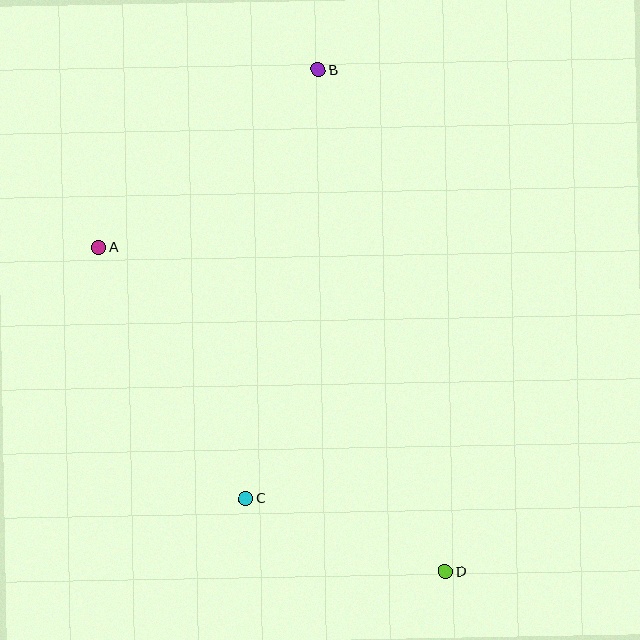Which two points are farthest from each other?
Points B and D are farthest from each other.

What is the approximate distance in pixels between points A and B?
The distance between A and B is approximately 283 pixels.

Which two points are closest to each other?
Points C and D are closest to each other.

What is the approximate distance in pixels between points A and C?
The distance between A and C is approximately 292 pixels.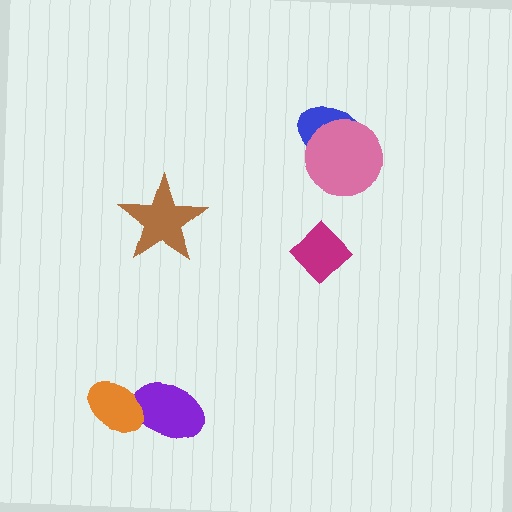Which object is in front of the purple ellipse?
The orange ellipse is in front of the purple ellipse.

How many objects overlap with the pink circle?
1 object overlaps with the pink circle.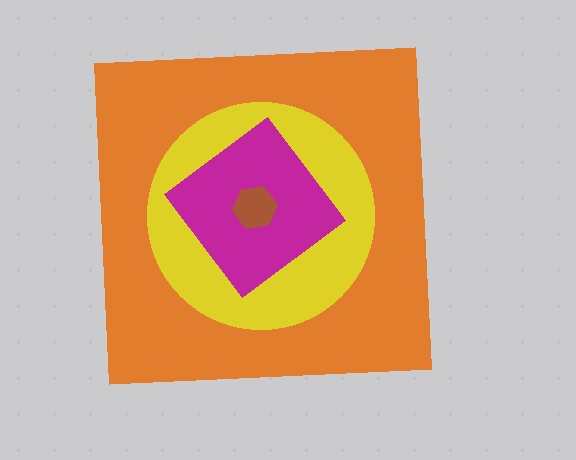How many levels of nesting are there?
4.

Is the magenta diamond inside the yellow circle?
Yes.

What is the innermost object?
The brown hexagon.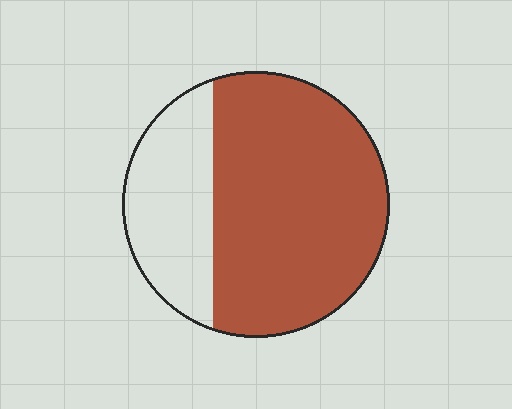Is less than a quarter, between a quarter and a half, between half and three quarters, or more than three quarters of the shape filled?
Between half and three quarters.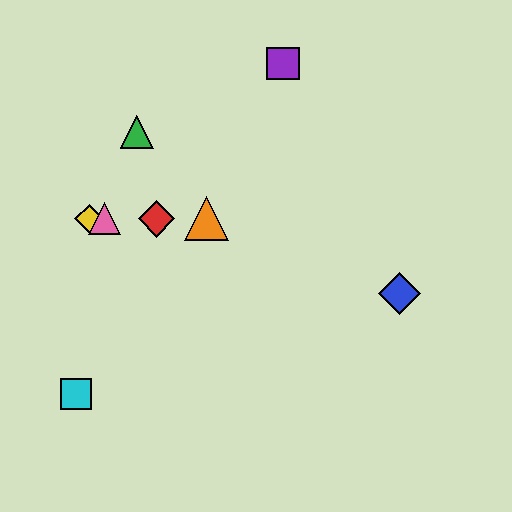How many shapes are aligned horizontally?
4 shapes (the red diamond, the yellow diamond, the orange triangle, the pink triangle) are aligned horizontally.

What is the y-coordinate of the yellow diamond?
The yellow diamond is at y≈219.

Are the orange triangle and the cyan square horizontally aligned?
No, the orange triangle is at y≈219 and the cyan square is at y≈394.